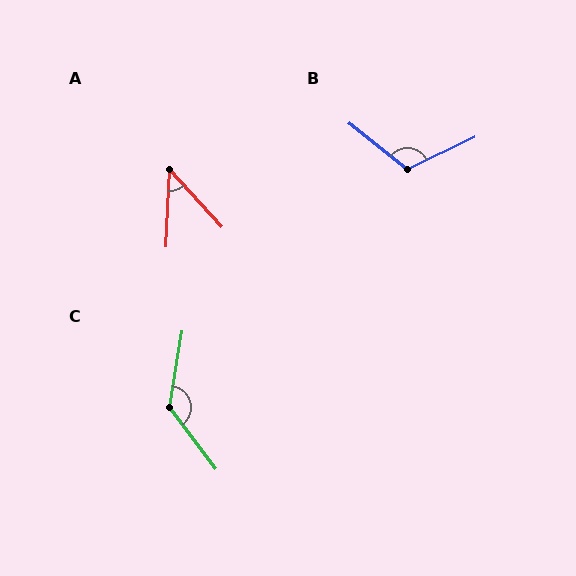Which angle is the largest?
C, at approximately 134 degrees.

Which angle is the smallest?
A, at approximately 45 degrees.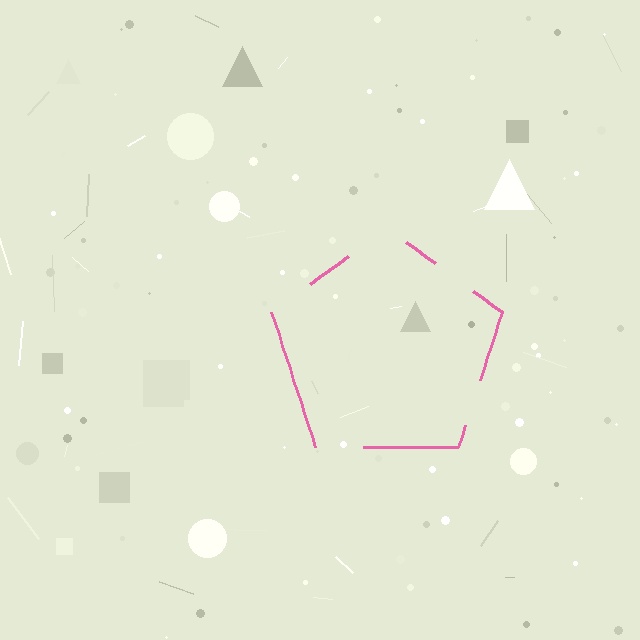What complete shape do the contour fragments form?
The contour fragments form a pentagon.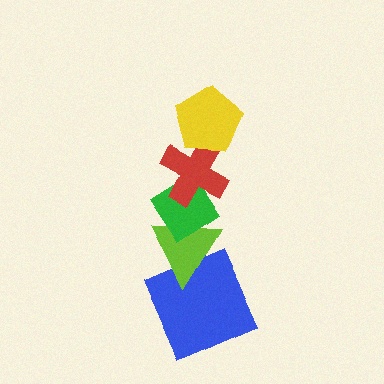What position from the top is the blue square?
The blue square is 5th from the top.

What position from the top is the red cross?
The red cross is 2nd from the top.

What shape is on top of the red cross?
The yellow pentagon is on top of the red cross.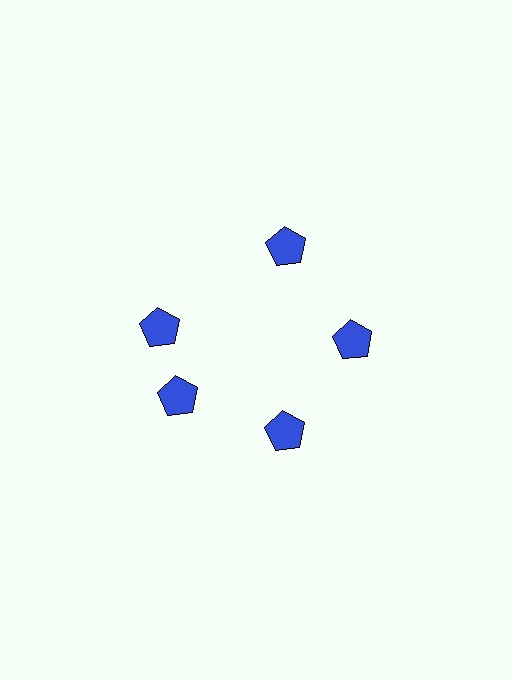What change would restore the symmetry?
The symmetry would be restored by rotating it back into even spacing with its neighbors so that all 5 pentagons sit at equal angles and equal distance from the center.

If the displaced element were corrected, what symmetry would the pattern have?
It would have 5-fold rotational symmetry — the pattern would map onto itself every 72 degrees.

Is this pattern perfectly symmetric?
No. The 5 blue pentagons are arranged in a ring, but one element near the 10 o'clock position is rotated out of alignment along the ring, breaking the 5-fold rotational symmetry.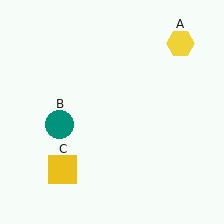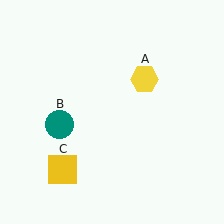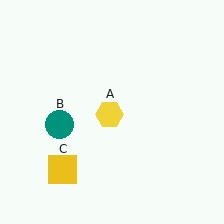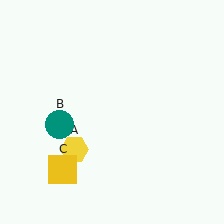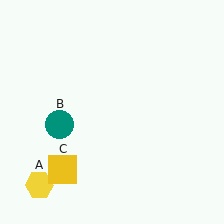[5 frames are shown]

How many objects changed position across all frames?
1 object changed position: yellow hexagon (object A).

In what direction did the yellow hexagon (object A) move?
The yellow hexagon (object A) moved down and to the left.